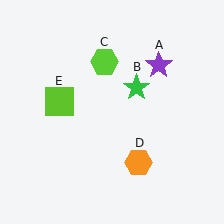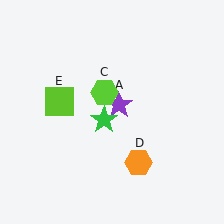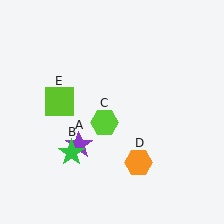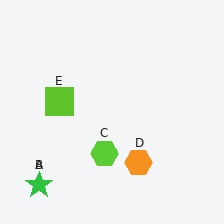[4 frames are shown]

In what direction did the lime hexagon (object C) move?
The lime hexagon (object C) moved down.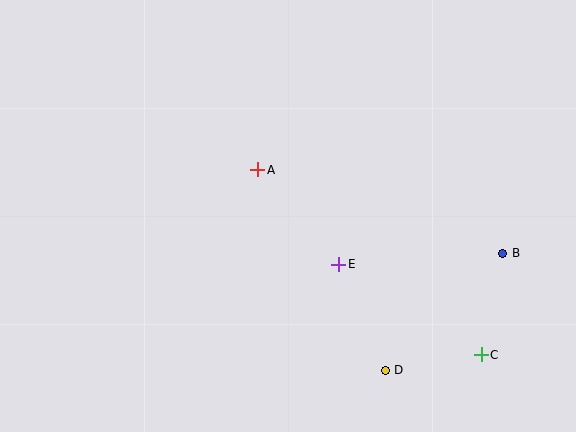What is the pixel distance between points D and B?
The distance between D and B is 166 pixels.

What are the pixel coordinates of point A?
Point A is at (258, 170).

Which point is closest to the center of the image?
Point A at (258, 170) is closest to the center.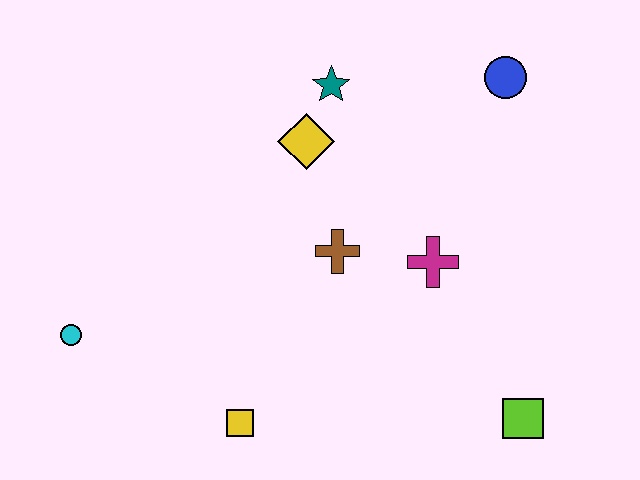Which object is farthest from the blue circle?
The cyan circle is farthest from the blue circle.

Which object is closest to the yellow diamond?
The teal star is closest to the yellow diamond.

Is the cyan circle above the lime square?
Yes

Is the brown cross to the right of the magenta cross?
No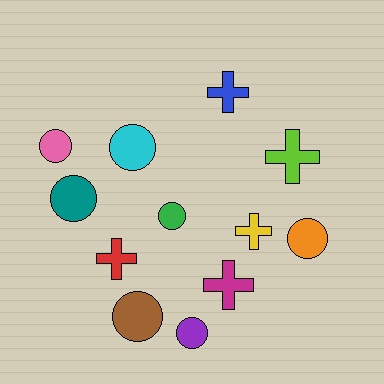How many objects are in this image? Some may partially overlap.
There are 12 objects.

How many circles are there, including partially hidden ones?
There are 7 circles.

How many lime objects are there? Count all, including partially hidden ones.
There is 1 lime object.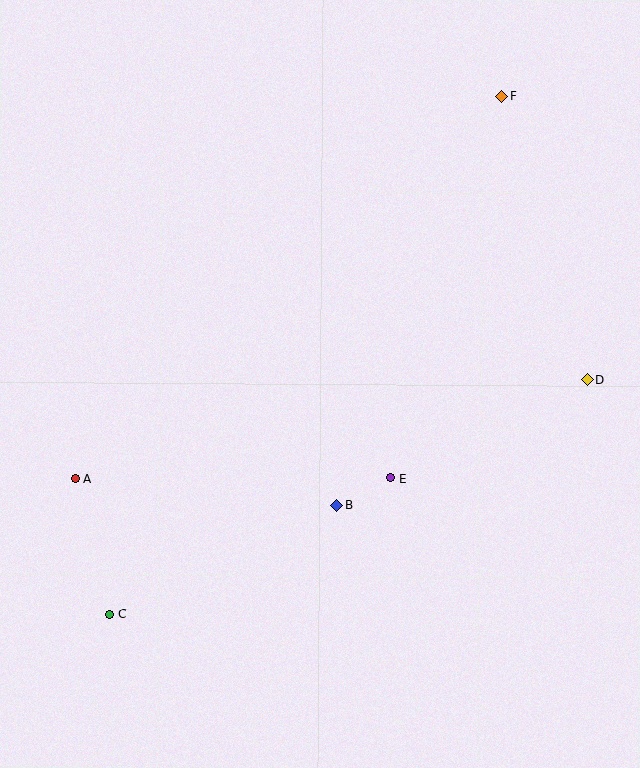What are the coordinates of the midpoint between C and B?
The midpoint between C and B is at (224, 560).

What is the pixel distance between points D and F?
The distance between D and F is 296 pixels.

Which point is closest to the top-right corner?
Point F is closest to the top-right corner.